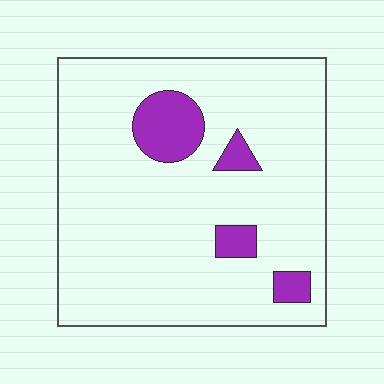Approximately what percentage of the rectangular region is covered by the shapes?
Approximately 10%.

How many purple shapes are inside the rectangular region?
4.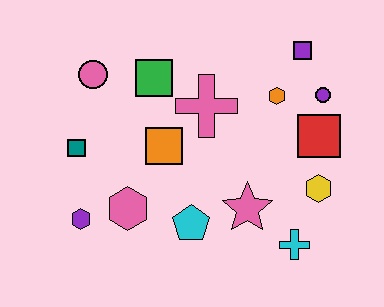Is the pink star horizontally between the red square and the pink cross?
Yes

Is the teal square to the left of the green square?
Yes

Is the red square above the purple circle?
No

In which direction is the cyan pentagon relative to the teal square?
The cyan pentagon is to the right of the teal square.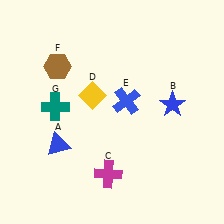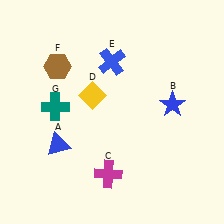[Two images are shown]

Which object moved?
The blue cross (E) moved up.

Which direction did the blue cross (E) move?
The blue cross (E) moved up.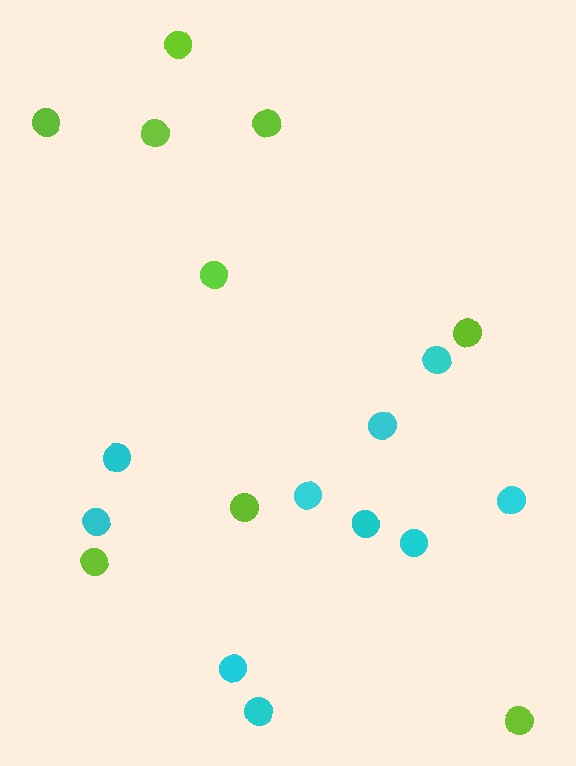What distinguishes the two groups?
There are 2 groups: one group of cyan circles (10) and one group of lime circles (9).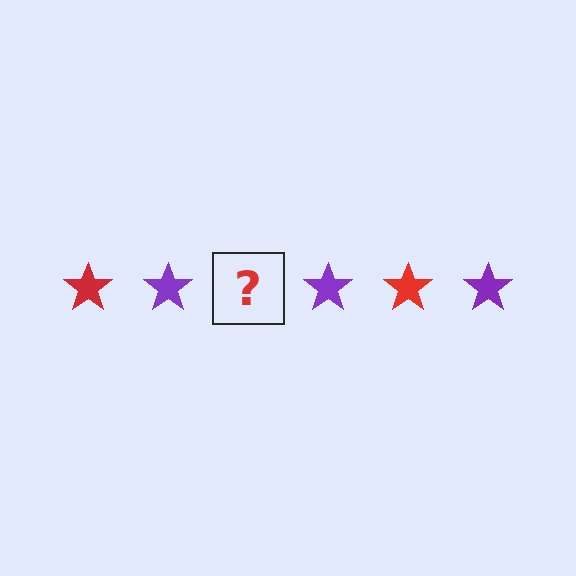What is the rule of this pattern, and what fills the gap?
The rule is that the pattern cycles through red, purple stars. The gap should be filled with a red star.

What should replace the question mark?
The question mark should be replaced with a red star.